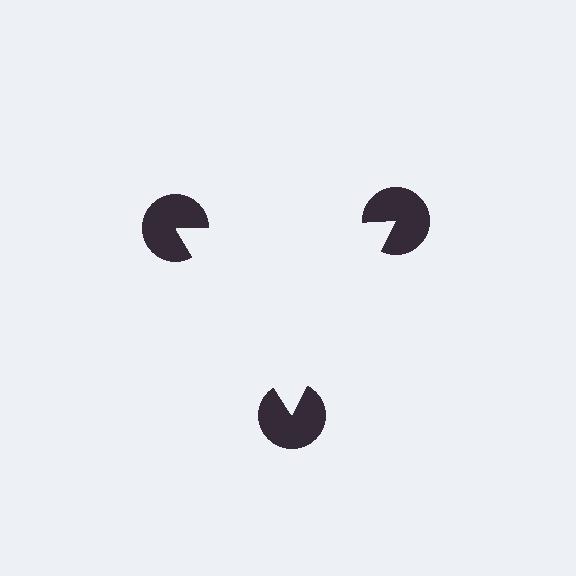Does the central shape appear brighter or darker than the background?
It typically appears slightly brighter than the background, even though no actual brightness change is drawn.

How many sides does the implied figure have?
3 sides.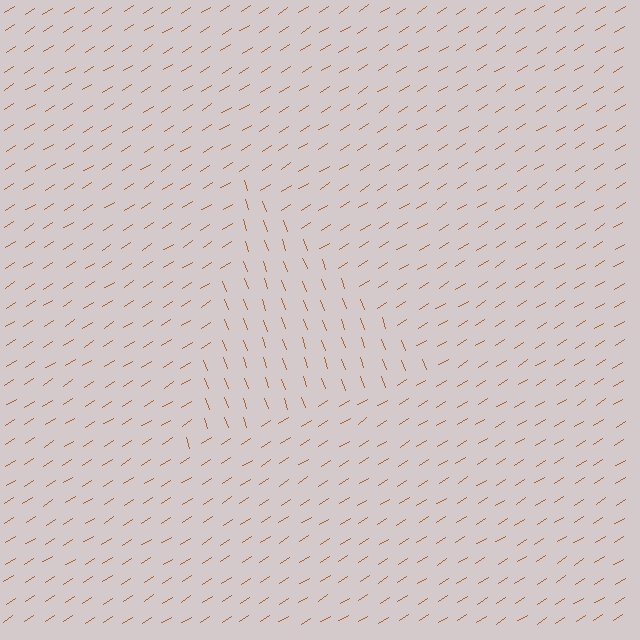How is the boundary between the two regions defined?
The boundary is defined purely by a change in line orientation (approximately 77 degrees difference). All lines are the same color and thickness.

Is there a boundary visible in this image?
Yes, there is a texture boundary formed by a change in line orientation.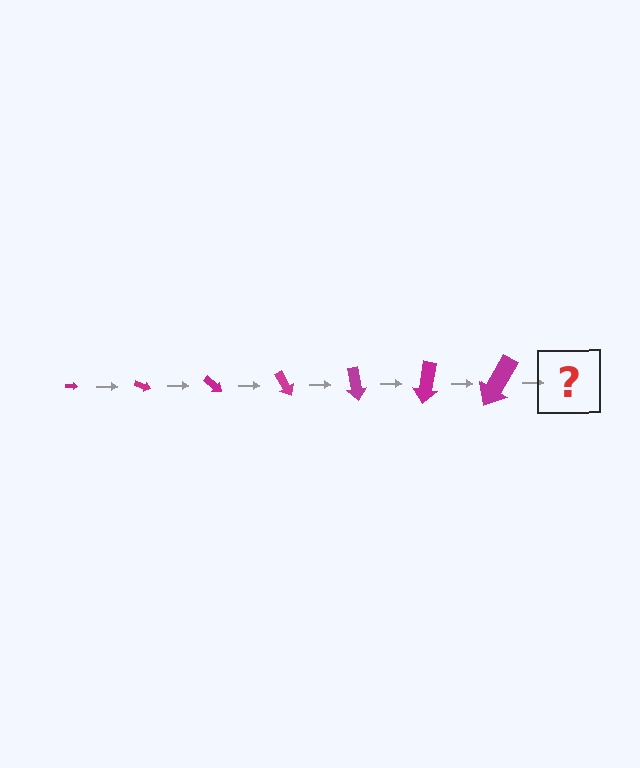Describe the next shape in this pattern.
It should be an arrow, larger than the previous one and rotated 140 degrees from the start.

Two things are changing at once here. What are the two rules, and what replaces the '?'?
The two rules are that the arrow grows larger each step and it rotates 20 degrees each step. The '?' should be an arrow, larger than the previous one and rotated 140 degrees from the start.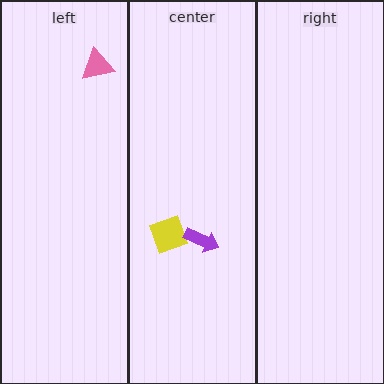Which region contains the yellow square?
The center region.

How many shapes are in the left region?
1.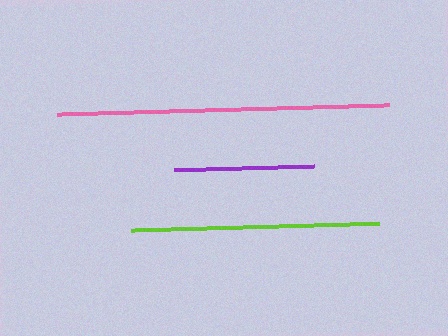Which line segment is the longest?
The pink line is the longest at approximately 332 pixels.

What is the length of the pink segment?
The pink segment is approximately 332 pixels long.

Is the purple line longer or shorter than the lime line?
The lime line is longer than the purple line.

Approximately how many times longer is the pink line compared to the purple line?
The pink line is approximately 2.4 times the length of the purple line.